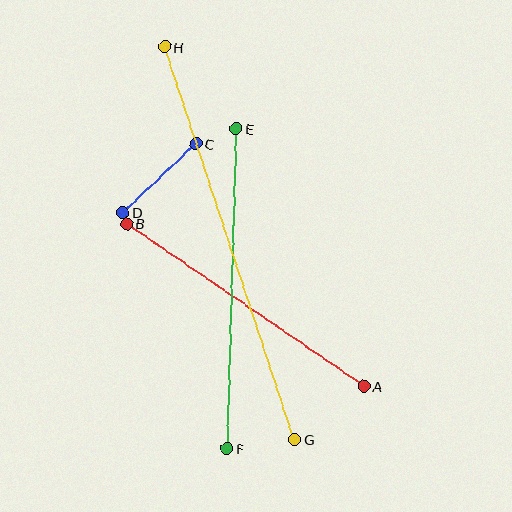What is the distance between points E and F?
The distance is approximately 320 pixels.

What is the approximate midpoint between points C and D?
The midpoint is at approximately (159, 178) pixels.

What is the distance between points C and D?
The distance is approximately 100 pixels.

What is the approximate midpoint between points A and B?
The midpoint is at approximately (245, 305) pixels.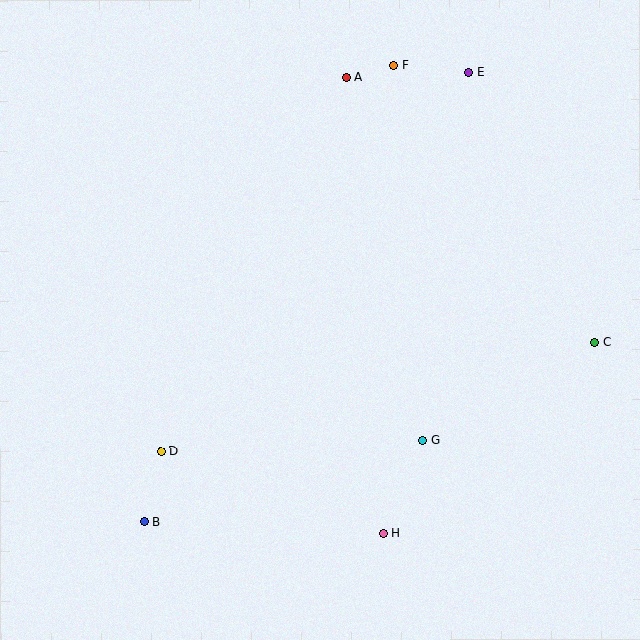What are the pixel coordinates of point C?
Point C is at (595, 342).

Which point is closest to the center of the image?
Point G at (423, 440) is closest to the center.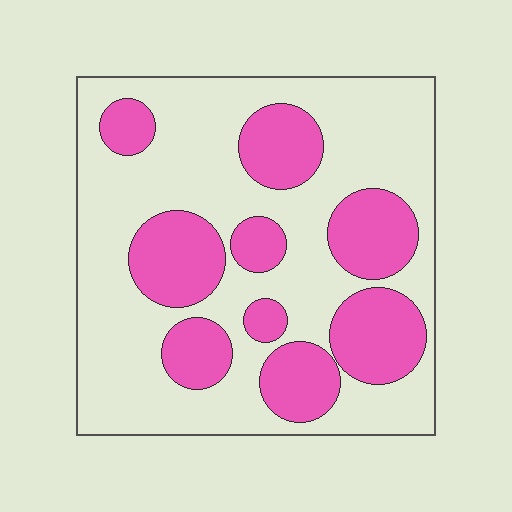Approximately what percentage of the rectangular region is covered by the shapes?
Approximately 35%.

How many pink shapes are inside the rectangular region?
9.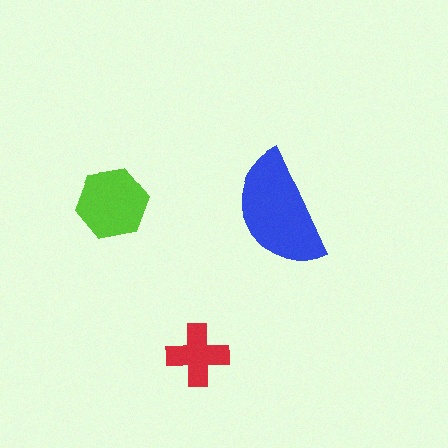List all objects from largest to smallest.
The blue semicircle, the lime hexagon, the red cross.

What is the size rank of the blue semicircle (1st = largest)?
1st.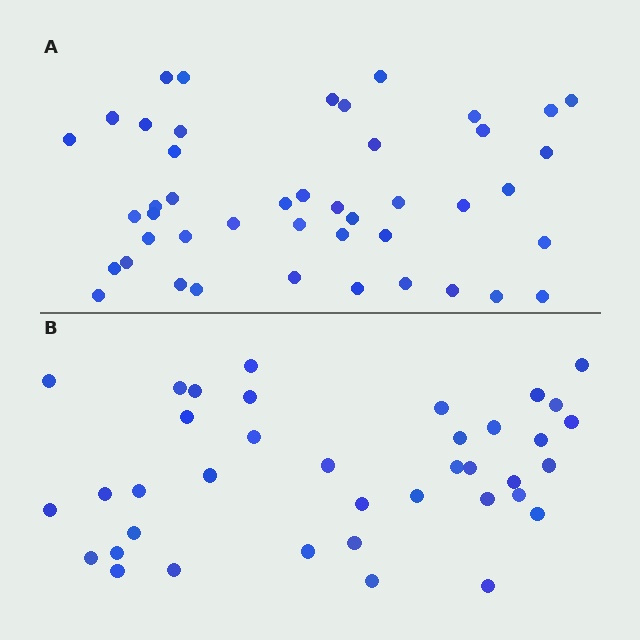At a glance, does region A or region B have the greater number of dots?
Region A (the top region) has more dots.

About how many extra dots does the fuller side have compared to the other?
Region A has roughly 8 or so more dots than region B.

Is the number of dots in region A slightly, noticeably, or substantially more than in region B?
Region A has only slightly more — the two regions are fairly close. The ratio is roughly 1.2 to 1.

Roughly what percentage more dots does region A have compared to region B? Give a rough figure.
About 20% more.